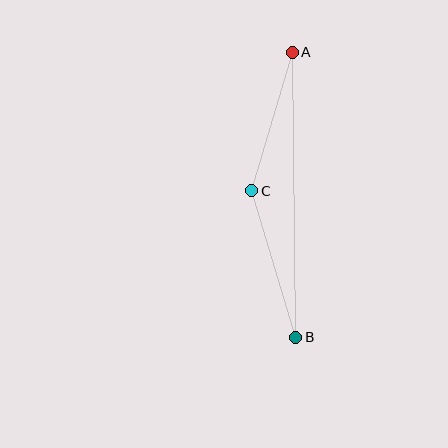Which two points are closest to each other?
Points A and C are closest to each other.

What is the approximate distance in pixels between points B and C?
The distance between B and C is approximately 153 pixels.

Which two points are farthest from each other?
Points A and B are farthest from each other.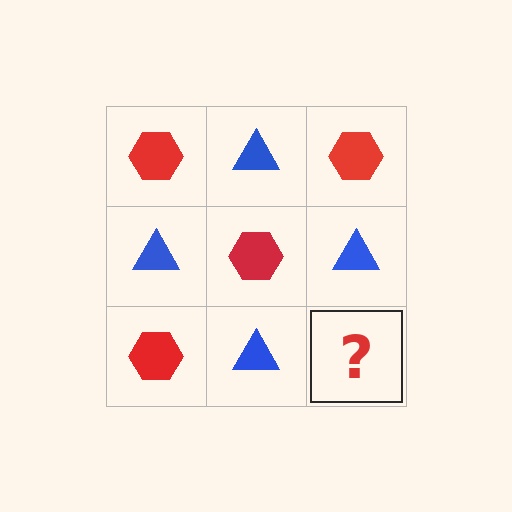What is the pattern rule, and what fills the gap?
The rule is that it alternates red hexagon and blue triangle in a checkerboard pattern. The gap should be filled with a red hexagon.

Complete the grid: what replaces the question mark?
The question mark should be replaced with a red hexagon.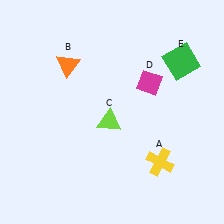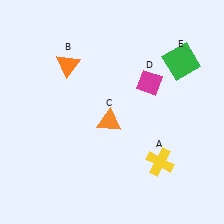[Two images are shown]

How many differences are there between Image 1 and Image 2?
There is 1 difference between the two images.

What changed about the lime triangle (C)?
In Image 1, C is lime. In Image 2, it changed to orange.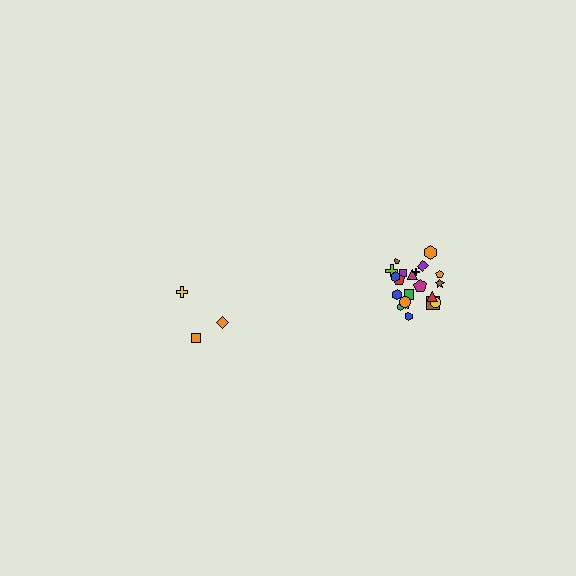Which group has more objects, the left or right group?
The right group.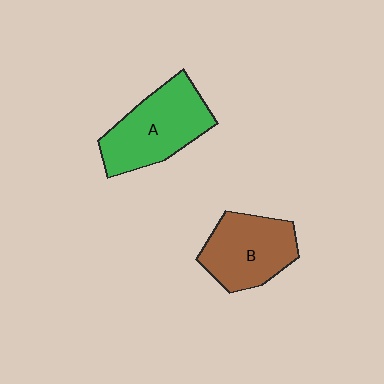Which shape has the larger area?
Shape A (green).